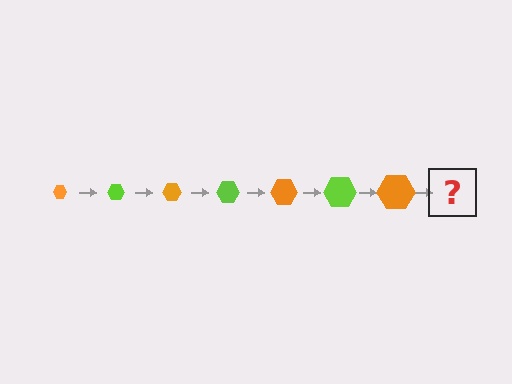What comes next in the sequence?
The next element should be a lime hexagon, larger than the previous one.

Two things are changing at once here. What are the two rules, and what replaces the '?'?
The two rules are that the hexagon grows larger each step and the color cycles through orange and lime. The '?' should be a lime hexagon, larger than the previous one.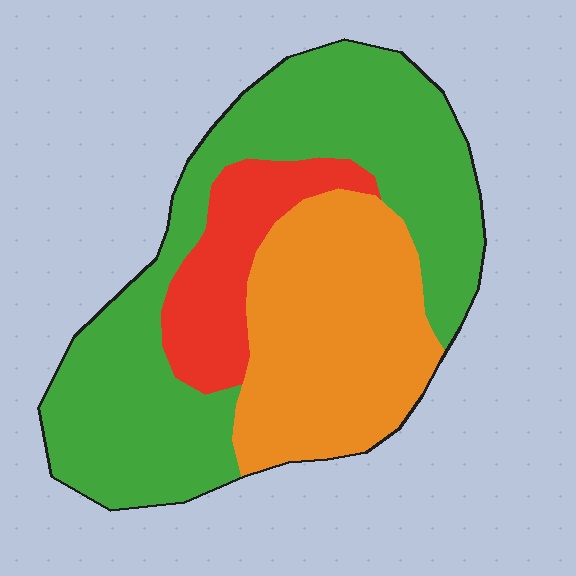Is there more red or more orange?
Orange.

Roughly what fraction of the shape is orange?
Orange covers 33% of the shape.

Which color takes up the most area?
Green, at roughly 50%.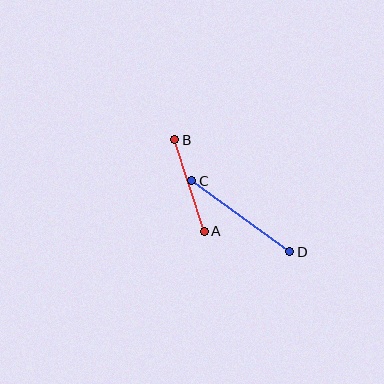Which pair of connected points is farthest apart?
Points C and D are farthest apart.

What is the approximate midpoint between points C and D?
The midpoint is at approximately (241, 216) pixels.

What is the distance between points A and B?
The distance is approximately 96 pixels.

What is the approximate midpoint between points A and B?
The midpoint is at approximately (190, 185) pixels.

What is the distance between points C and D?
The distance is approximately 121 pixels.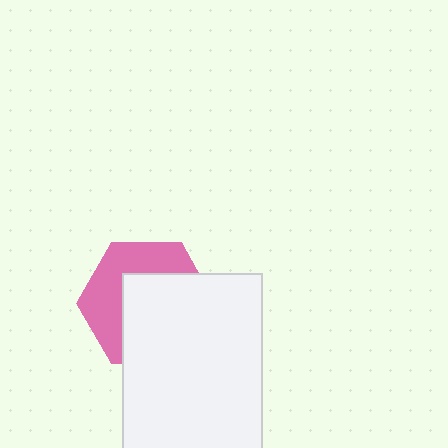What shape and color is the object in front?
The object in front is a white rectangle.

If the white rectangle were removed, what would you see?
You would see the complete pink hexagon.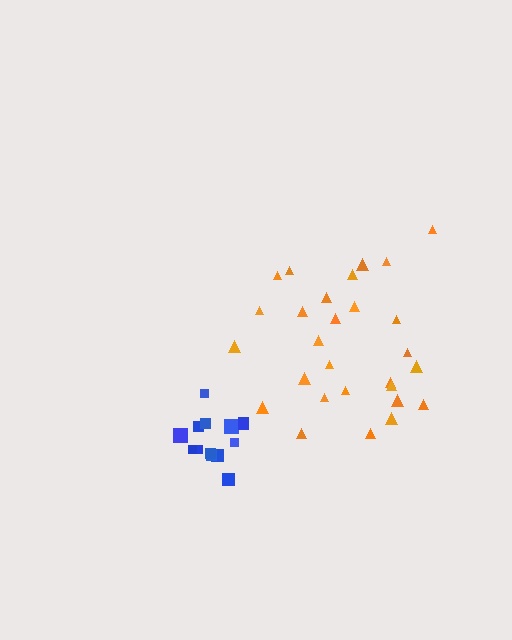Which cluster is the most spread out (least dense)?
Orange.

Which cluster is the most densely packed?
Blue.